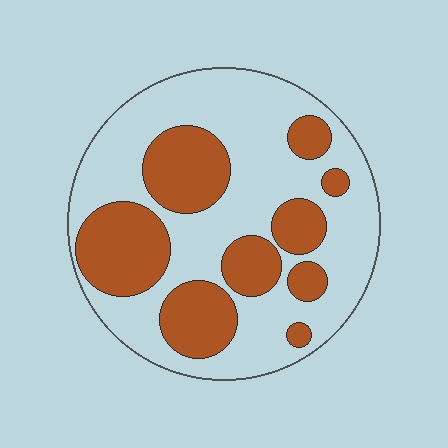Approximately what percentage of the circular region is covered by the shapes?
Approximately 35%.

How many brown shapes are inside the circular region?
9.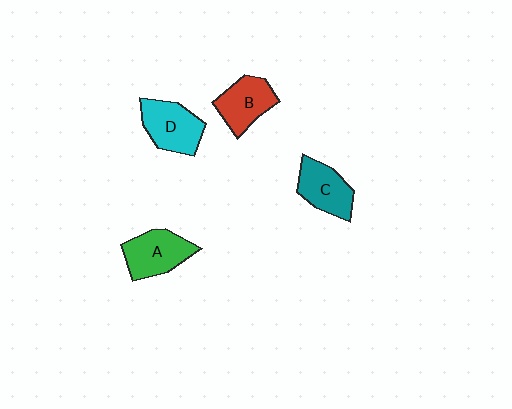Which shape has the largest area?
Shape D (cyan).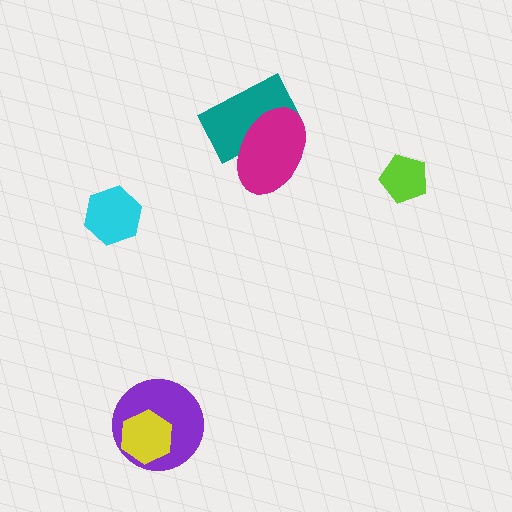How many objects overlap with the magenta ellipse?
1 object overlaps with the magenta ellipse.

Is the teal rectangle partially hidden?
Yes, it is partially covered by another shape.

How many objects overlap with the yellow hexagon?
1 object overlaps with the yellow hexagon.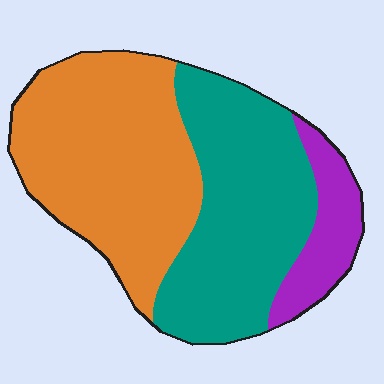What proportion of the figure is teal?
Teal takes up between a third and a half of the figure.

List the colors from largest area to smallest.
From largest to smallest: orange, teal, purple.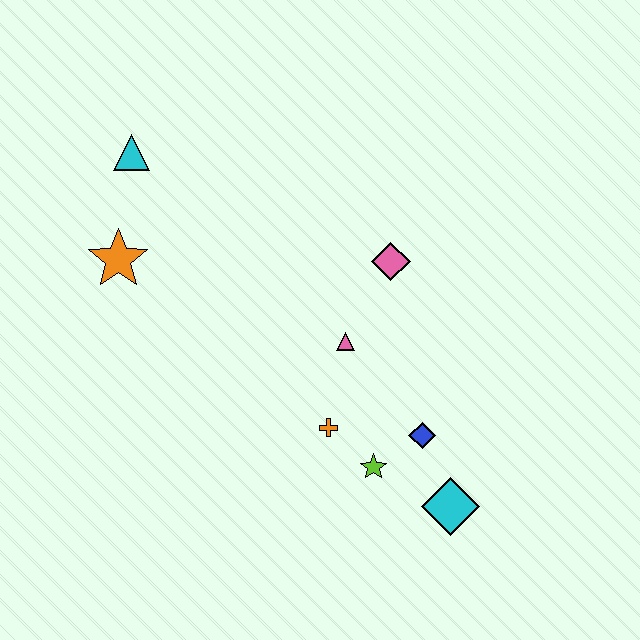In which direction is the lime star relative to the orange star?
The lime star is to the right of the orange star.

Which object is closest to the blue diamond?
The lime star is closest to the blue diamond.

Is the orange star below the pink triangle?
No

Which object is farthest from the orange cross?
The cyan triangle is farthest from the orange cross.